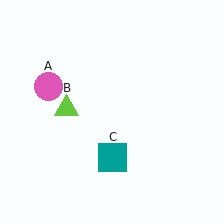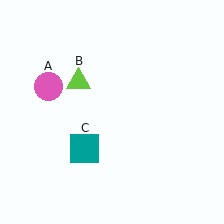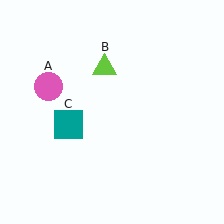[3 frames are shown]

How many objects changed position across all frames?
2 objects changed position: lime triangle (object B), teal square (object C).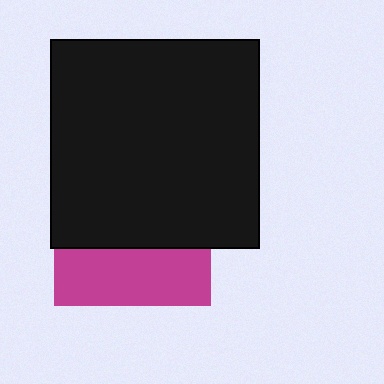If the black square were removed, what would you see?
You would see the complete magenta square.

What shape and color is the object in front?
The object in front is a black square.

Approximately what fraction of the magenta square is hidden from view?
Roughly 64% of the magenta square is hidden behind the black square.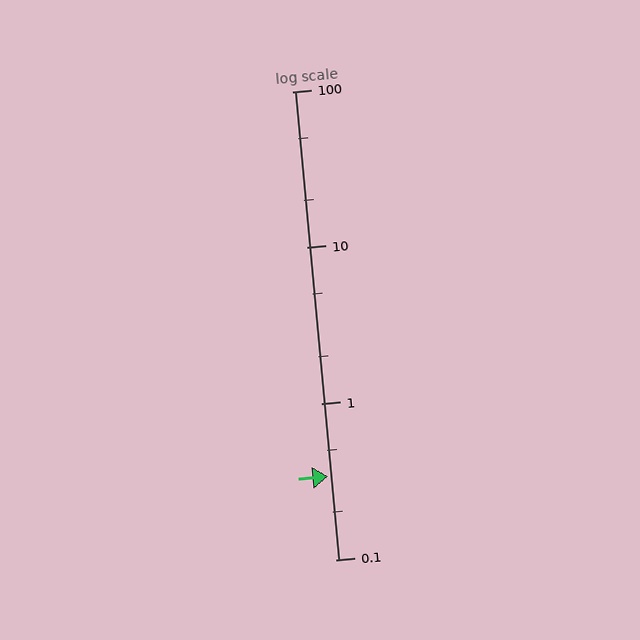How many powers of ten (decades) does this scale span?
The scale spans 3 decades, from 0.1 to 100.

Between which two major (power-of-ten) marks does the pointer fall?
The pointer is between 0.1 and 1.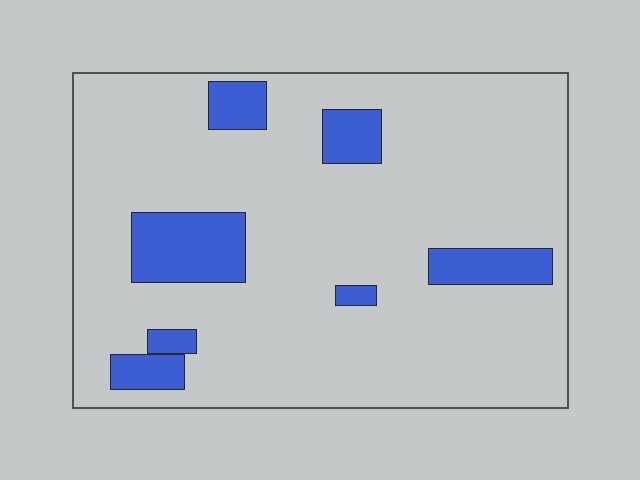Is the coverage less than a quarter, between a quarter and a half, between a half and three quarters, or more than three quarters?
Less than a quarter.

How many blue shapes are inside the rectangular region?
7.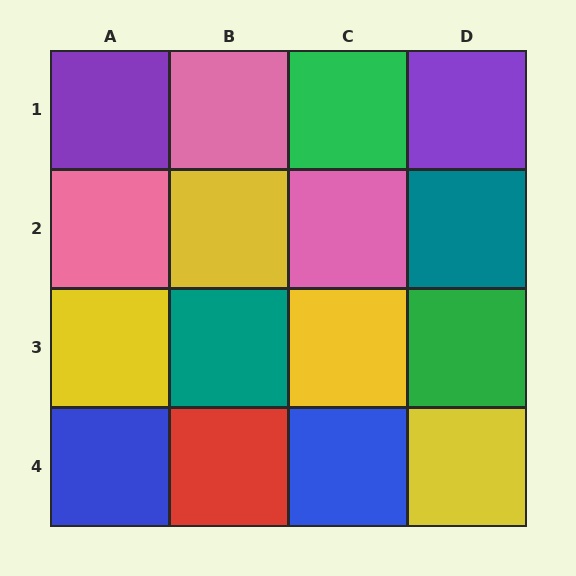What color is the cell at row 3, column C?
Yellow.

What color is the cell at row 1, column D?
Purple.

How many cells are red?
1 cell is red.